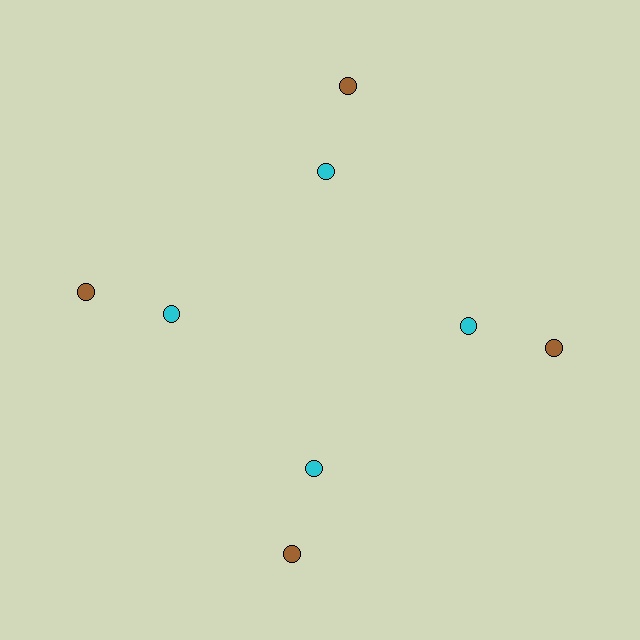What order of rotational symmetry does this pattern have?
This pattern has 4-fold rotational symmetry.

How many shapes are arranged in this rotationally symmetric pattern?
There are 8 shapes, arranged in 4 groups of 2.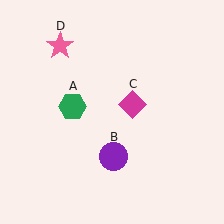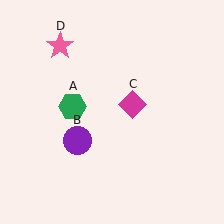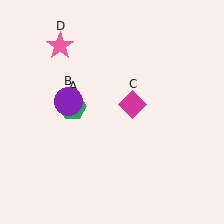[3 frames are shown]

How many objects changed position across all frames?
1 object changed position: purple circle (object B).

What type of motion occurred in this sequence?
The purple circle (object B) rotated clockwise around the center of the scene.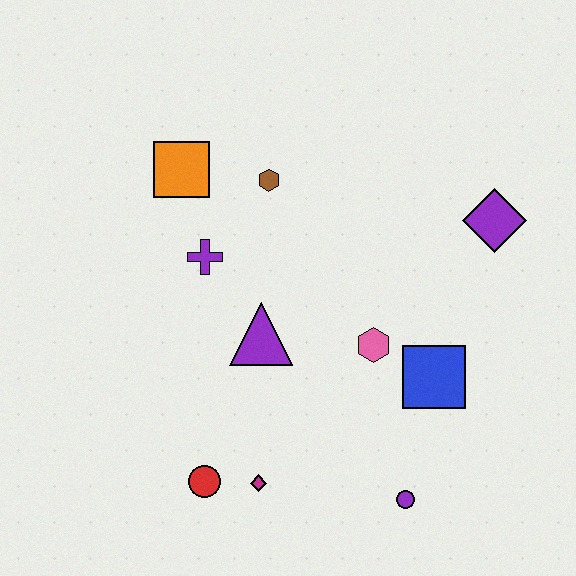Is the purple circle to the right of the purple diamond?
No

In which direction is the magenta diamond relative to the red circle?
The magenta diamond is to the right of the red circle.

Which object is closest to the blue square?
The pink hexagon is closest to the blue square.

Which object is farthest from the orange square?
The purple circle is farthest from the orange square.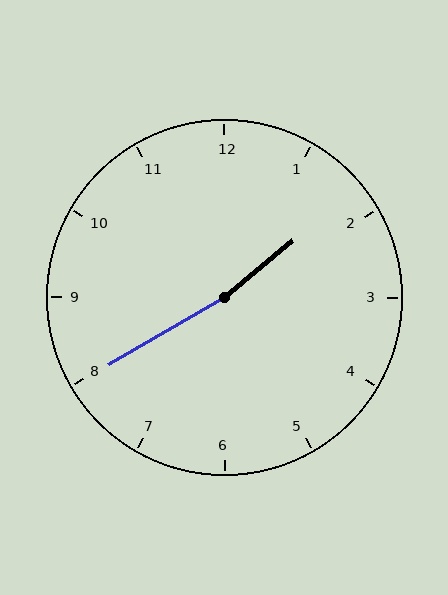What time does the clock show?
1:40.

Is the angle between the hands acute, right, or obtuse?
It is obtuse.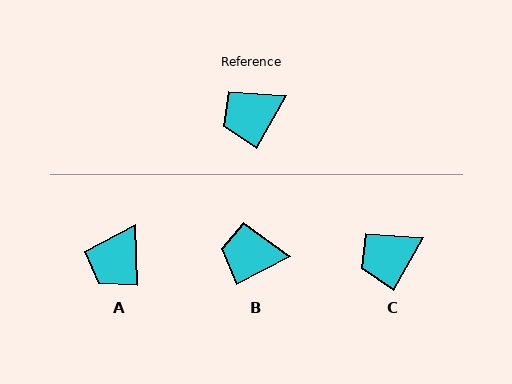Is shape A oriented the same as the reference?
No, it is off by about 31 degrees.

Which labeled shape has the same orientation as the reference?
C.